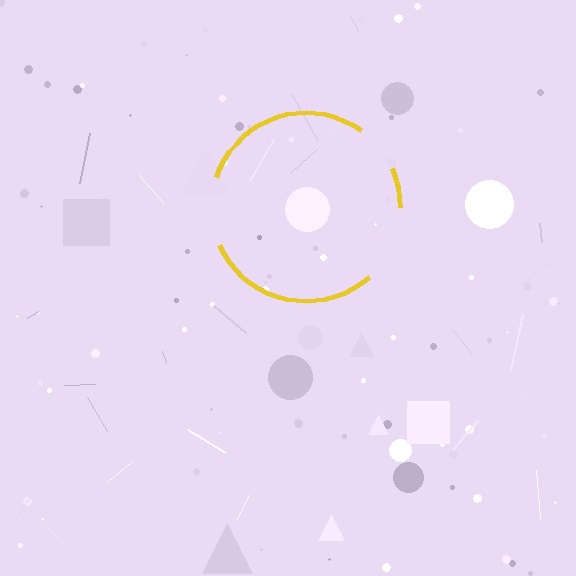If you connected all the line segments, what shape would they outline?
They would outline a circle.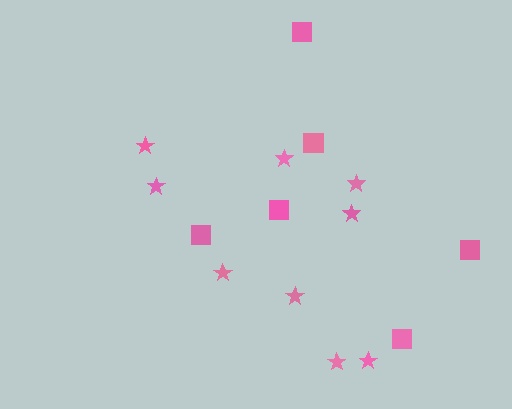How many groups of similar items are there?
There are 2 groups: one group of stars (9) and one group of squares (6).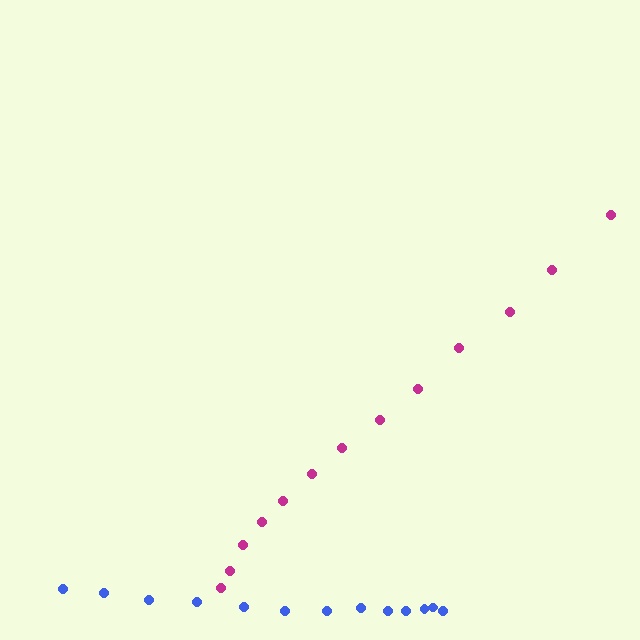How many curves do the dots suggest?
There are 2 distinct paths.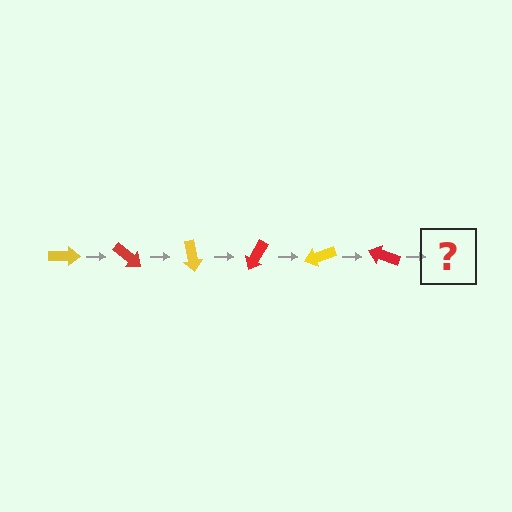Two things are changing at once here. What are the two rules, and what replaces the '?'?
The two rules are that it rotates 40 degrees each step and the color cycles through yellow and red. The '?' should be a yellow arrow, rotated 240 degrees from the start.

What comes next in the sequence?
The next element should be a yellow arrow, rotated 240 degrees from the start.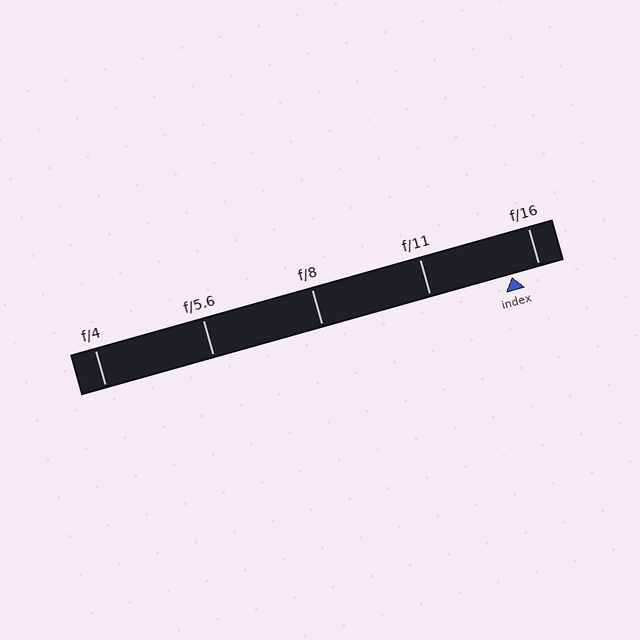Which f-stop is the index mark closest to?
The index mark is closest to f/16.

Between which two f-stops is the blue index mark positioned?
The index mark is between f/11 and f/16.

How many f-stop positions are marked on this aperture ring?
There are 5 f-stop positions marked.